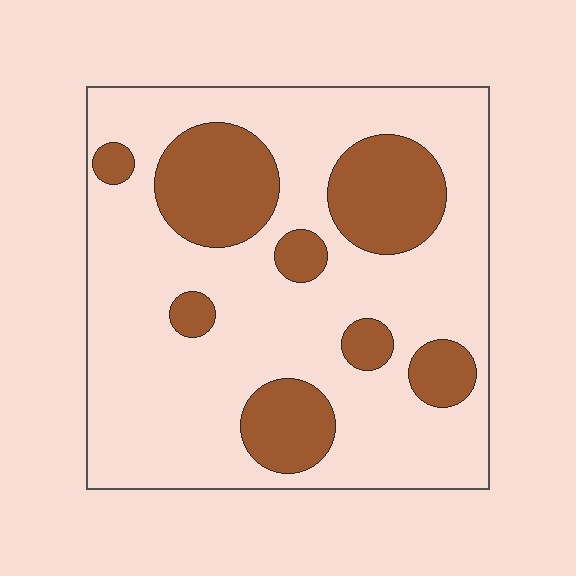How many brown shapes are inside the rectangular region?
8.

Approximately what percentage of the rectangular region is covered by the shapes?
Approximately 25%.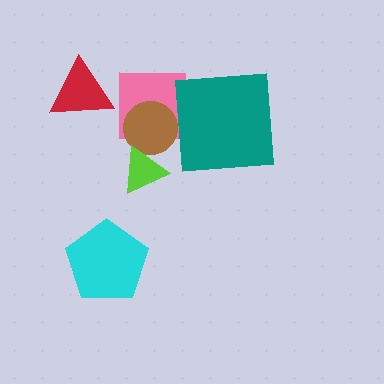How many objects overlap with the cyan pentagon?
0 objects overlap with the cyan pentagon.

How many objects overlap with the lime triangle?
2 objects overlap with the lime triangle.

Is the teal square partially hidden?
No, no other shape covers it.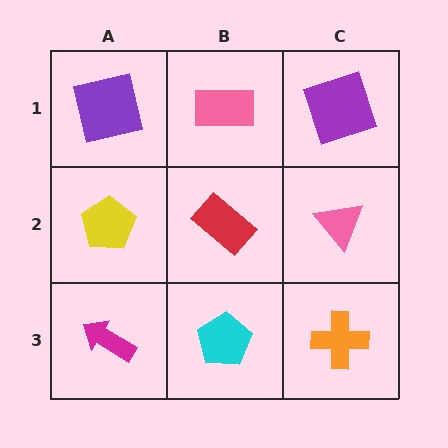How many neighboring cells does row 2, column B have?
4.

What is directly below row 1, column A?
A yellow pentagon.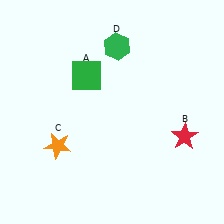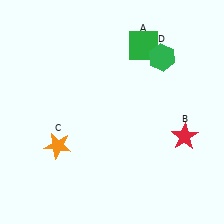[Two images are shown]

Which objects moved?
The objects that moved are: the green square (A), the green hexagon (D).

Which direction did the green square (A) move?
The green square (A) moved right.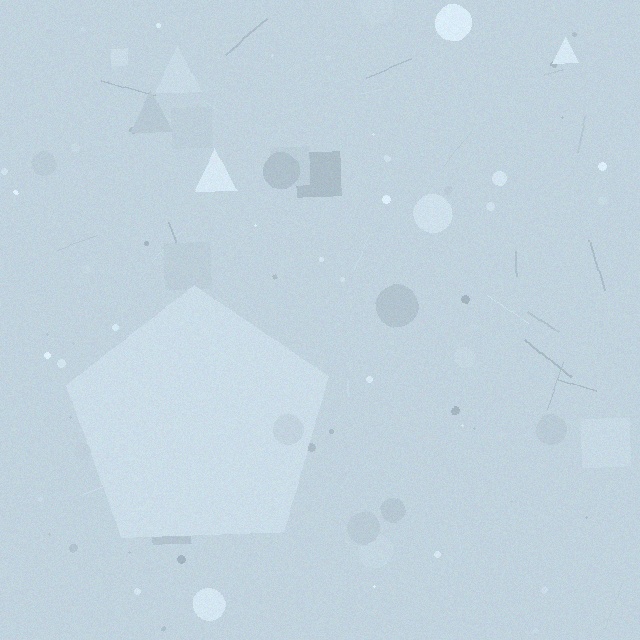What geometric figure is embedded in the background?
A pentagon is embedded in the background.